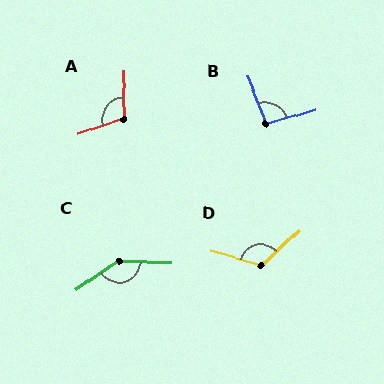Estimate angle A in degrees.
Approximately 108 degrees.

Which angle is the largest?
C, at approximately 144 degrees.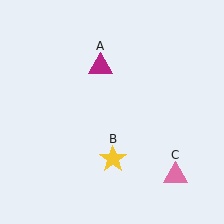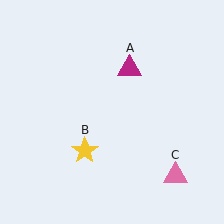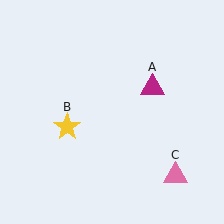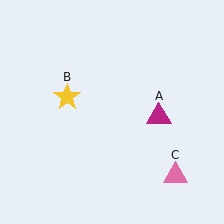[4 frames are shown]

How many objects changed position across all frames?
2 objects changed position: magenta triangle (object A), yellow star (object B).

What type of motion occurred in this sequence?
The magenta triangle (object A), yellow star (object B) rotated clockwise around the center of the scene.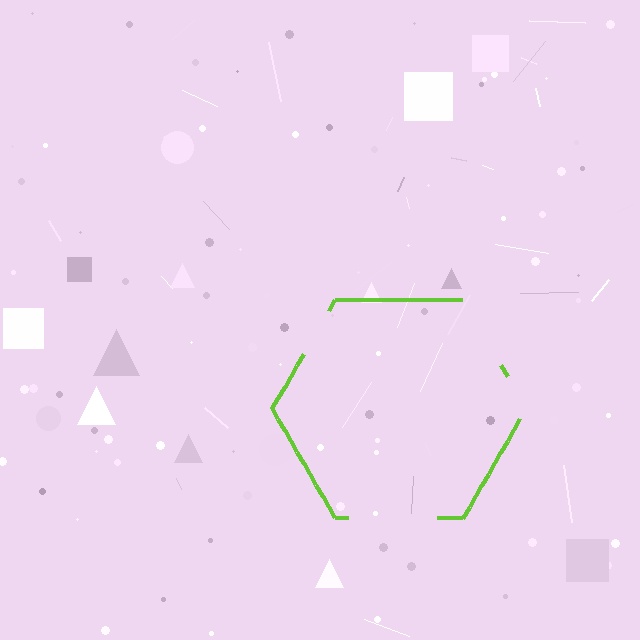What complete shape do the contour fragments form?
The contour fragments form a hexagon.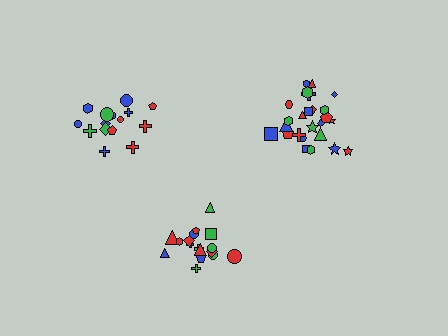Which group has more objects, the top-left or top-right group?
The top-right group.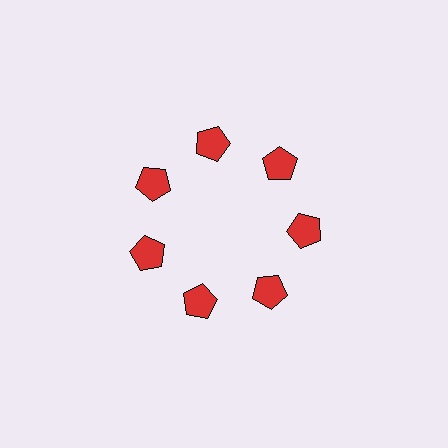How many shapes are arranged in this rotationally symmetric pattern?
There are 7 shapes, arranged in 7 groups of 1.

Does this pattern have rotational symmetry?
Yes, this pattern has 7-fold rotational symmetry. It looks the same after rotating 51 degrees around the center.